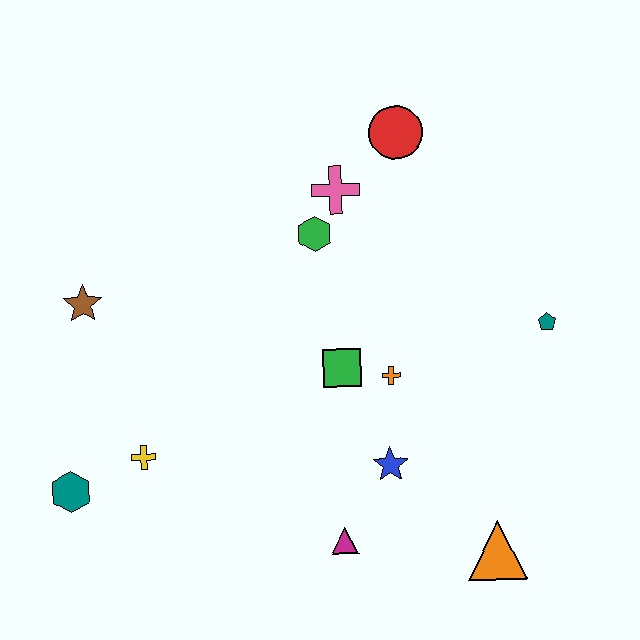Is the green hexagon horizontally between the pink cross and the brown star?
Yes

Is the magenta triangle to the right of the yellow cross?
Yes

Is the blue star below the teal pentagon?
Yes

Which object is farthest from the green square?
The teal hexagon is farthest from the green square.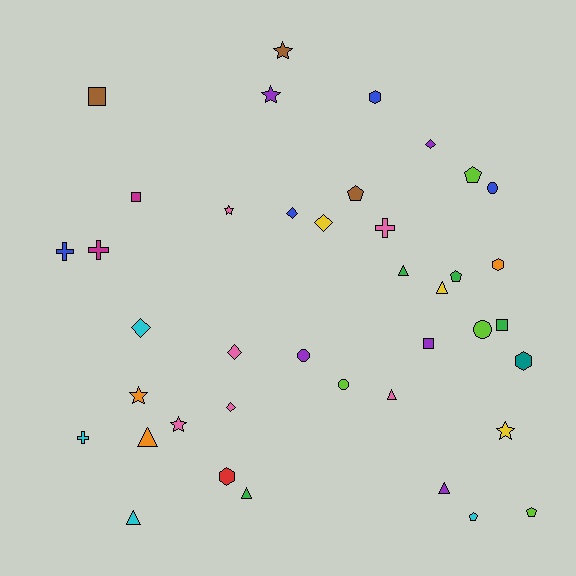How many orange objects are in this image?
There are 3 orange objects.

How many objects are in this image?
There are 40 objects.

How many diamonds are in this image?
There are 6 diamonds.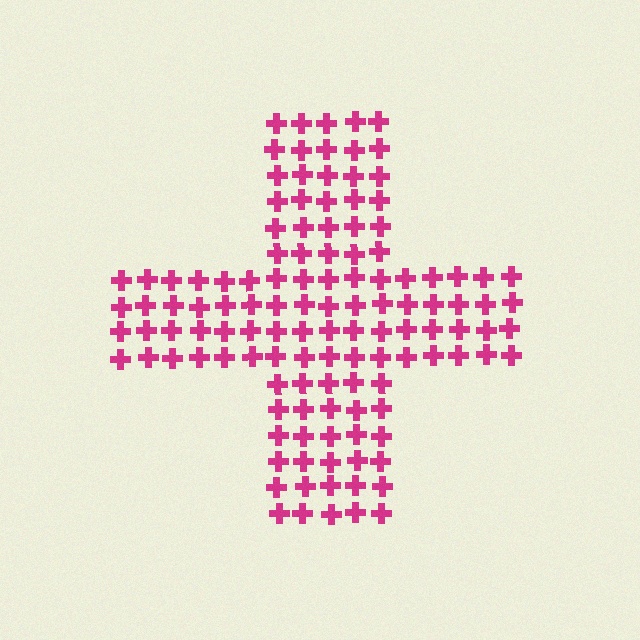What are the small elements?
The small elements are crosses.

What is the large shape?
The large shape is a cross.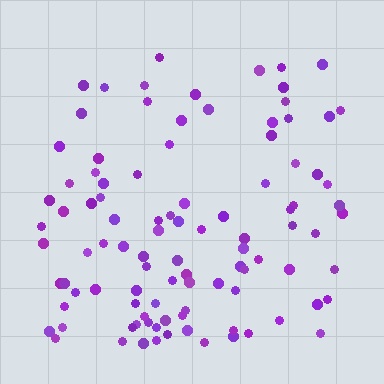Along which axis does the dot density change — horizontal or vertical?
Vertical.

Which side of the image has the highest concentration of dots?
The bottom.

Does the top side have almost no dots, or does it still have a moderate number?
Still a moderate number, just noticeably fewer than the bottom.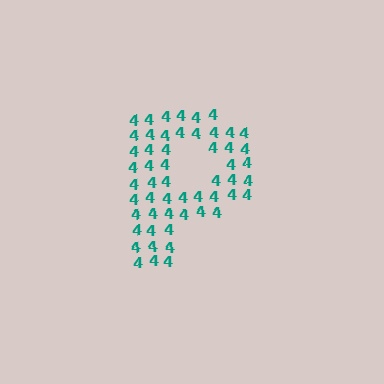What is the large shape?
The large shape is the letter P.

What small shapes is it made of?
It is made of small digit 4's.